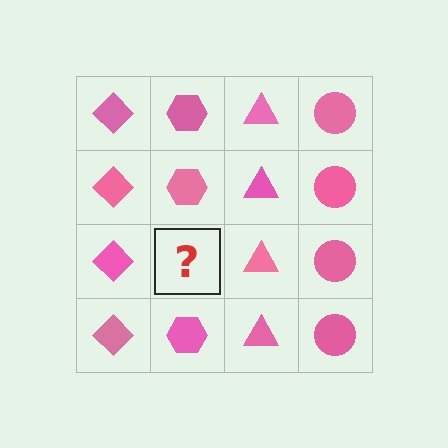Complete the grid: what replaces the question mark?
The question mark should be replaced with a pink hexagon.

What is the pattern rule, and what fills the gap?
The rule is that each column has a consistent shape. The gap should be filled with a pink hexagon.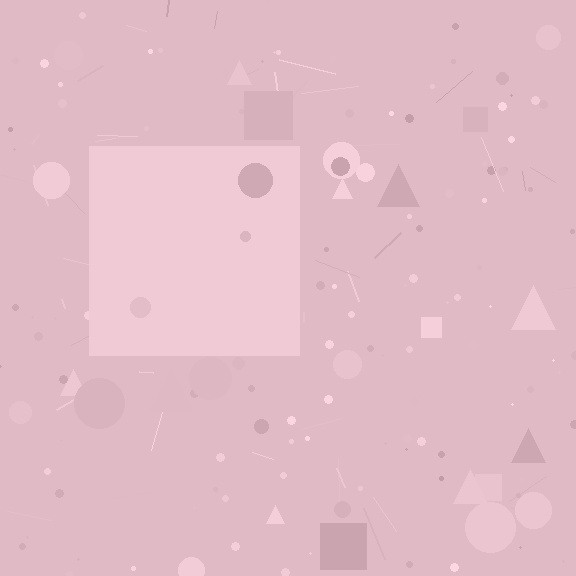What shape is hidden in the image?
A square is hidden in the image.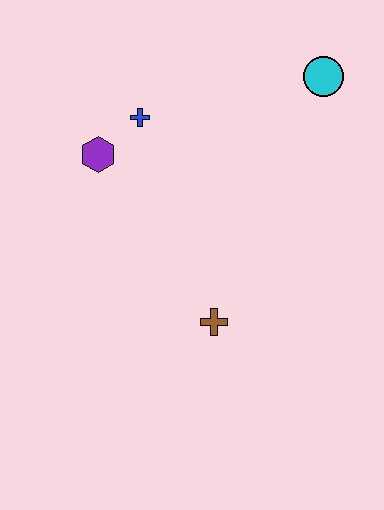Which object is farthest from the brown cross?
The cyan circle is farthest from the brown cross.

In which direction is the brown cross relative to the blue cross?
The brown cross is below the blue cross.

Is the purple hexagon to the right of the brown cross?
No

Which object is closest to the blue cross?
The purple hexagon is closest to the blue cross.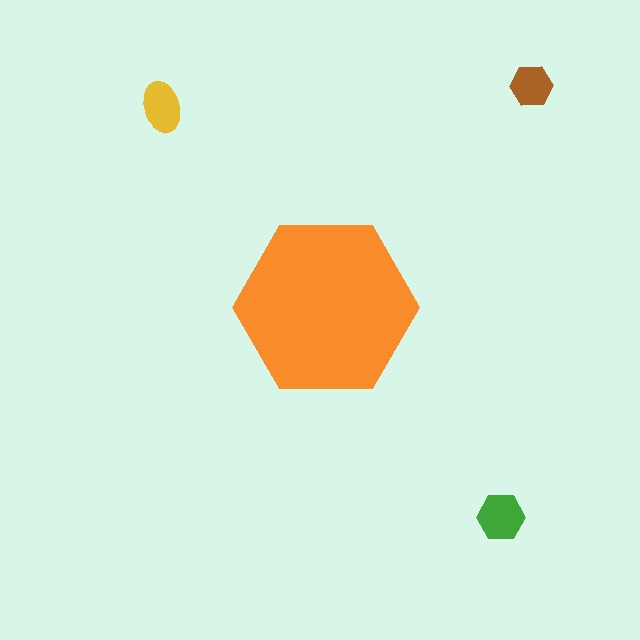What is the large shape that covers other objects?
An orange hexagon.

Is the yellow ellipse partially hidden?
No, the yellow ellipse is fully visible.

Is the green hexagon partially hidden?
No, the green hexagon is fully visible.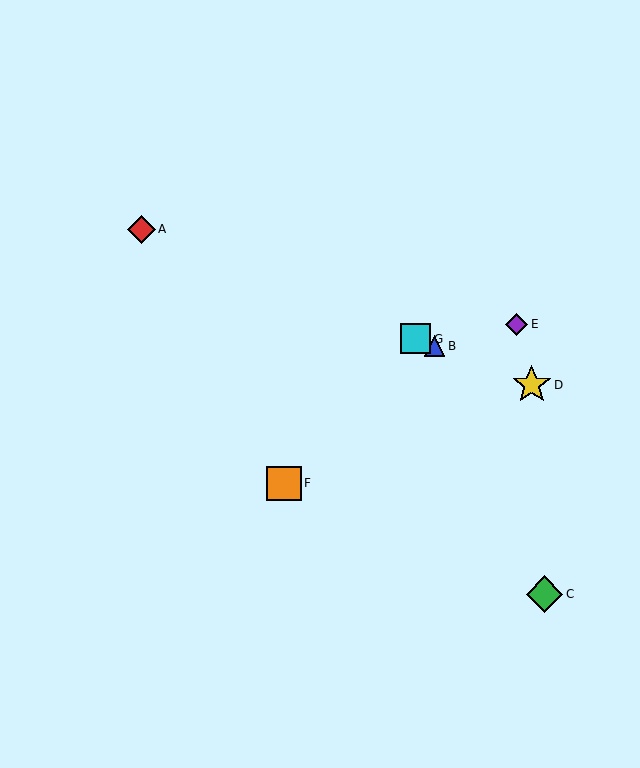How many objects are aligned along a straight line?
4 objects (A, B, D, G) are aligned along a straight line.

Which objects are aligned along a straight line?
Objects A, B, D, G are aligned along a straight line.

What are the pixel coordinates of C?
Object C is at (544, 594).